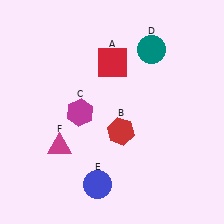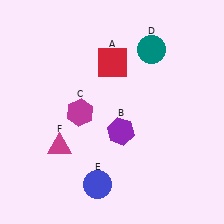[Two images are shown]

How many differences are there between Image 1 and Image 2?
There is 1 difference between the two images.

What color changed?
The hexagon (B) changed from red in Image 1 to purple in Image 2.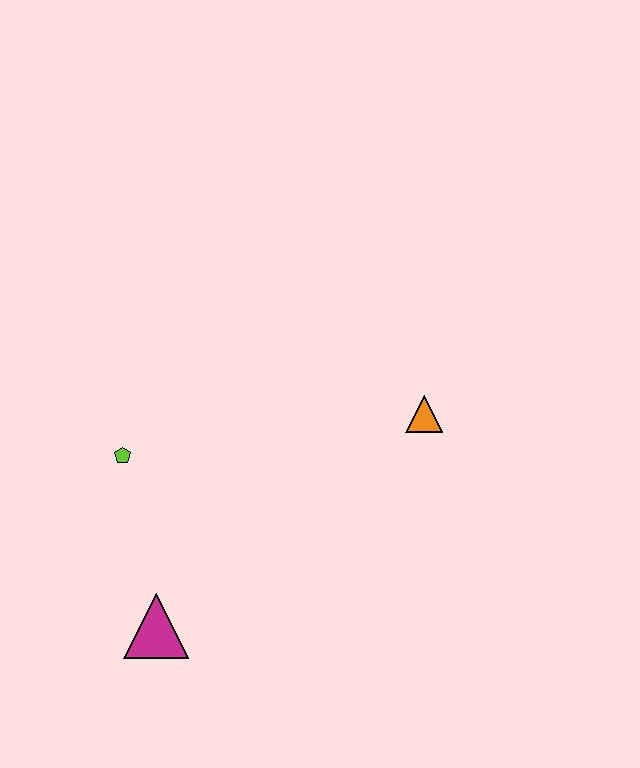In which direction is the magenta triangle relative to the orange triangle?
The magenta triangle is to the left of the orange triangle.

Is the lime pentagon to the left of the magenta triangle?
Yes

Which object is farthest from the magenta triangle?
The orange triangle is farthest from the magenta triangle.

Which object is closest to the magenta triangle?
The lime pentagon is closest to the magenta triangle.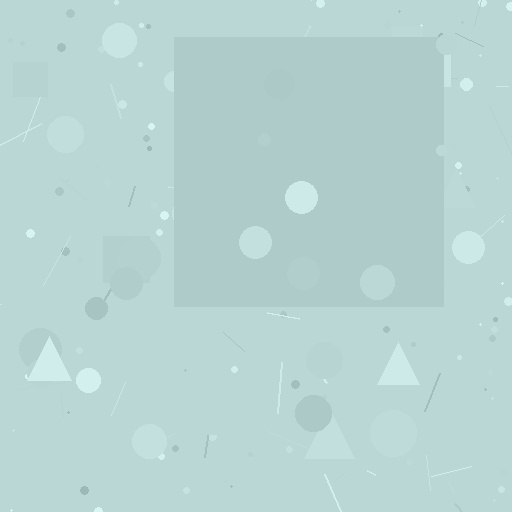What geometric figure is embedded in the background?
A square is embedded in the background.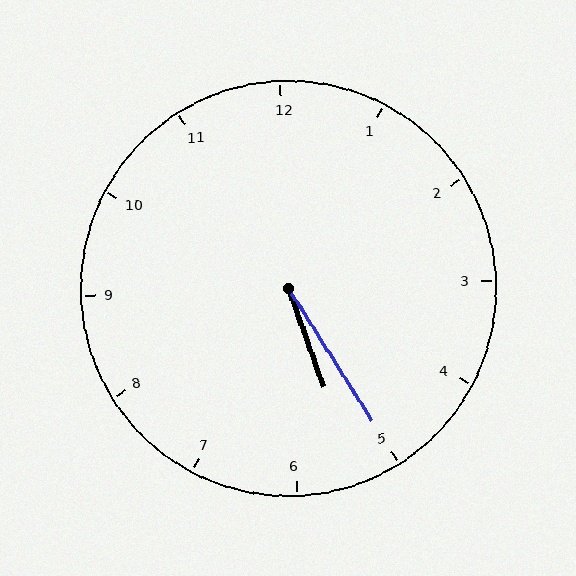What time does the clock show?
5:25.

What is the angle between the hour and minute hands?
Approximately 12 degrees.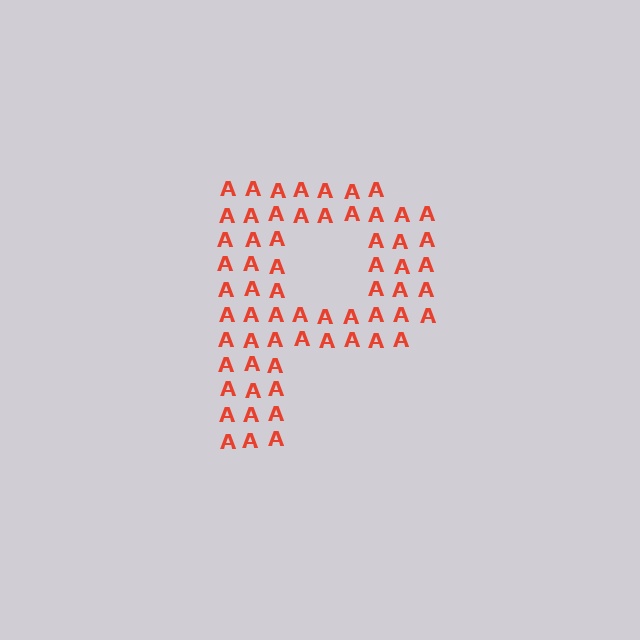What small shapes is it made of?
It is made of small letter A's.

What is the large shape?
The large shape is the letter P.